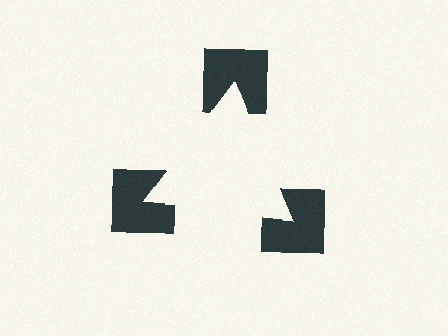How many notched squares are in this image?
There are 3 — one at each vertex of the illusory triangle.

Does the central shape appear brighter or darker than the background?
It typically appears slightly brighter than the background, even though no actual brightness change is drawn.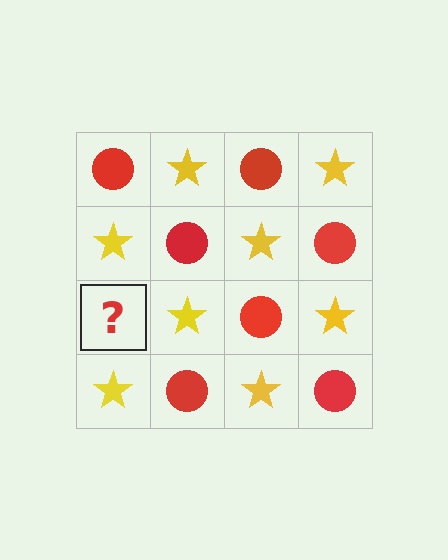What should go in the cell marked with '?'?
The missing cell should contain a red circle.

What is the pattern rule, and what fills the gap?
The rule is that it alternates red circle and yellow star in a checkerboard pattern. The gap should be filled with a red circle.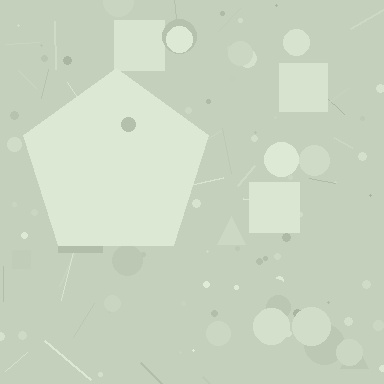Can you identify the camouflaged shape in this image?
The camouflaged shape is a pentagon.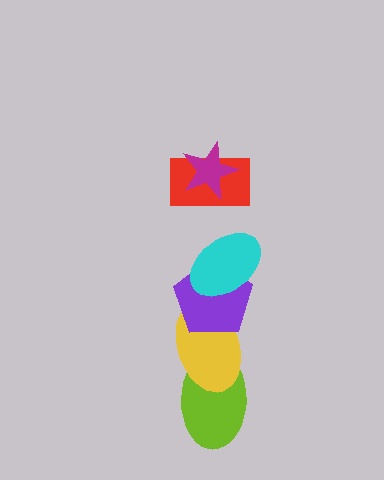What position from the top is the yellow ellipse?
The yellow ellipse is 5th from the top.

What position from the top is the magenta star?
The magenta star is 1st from the top.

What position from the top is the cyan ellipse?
The cyan ellipse is 3rd from the top.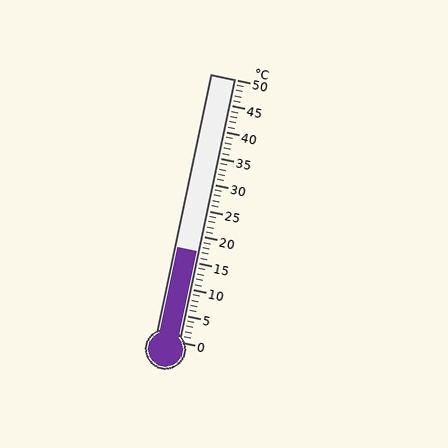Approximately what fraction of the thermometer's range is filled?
The thermometer is filled to approximately 35% of its range.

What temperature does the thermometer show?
The thermometer shows approximately 17°C.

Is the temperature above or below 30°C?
The temperature is below 30°C.